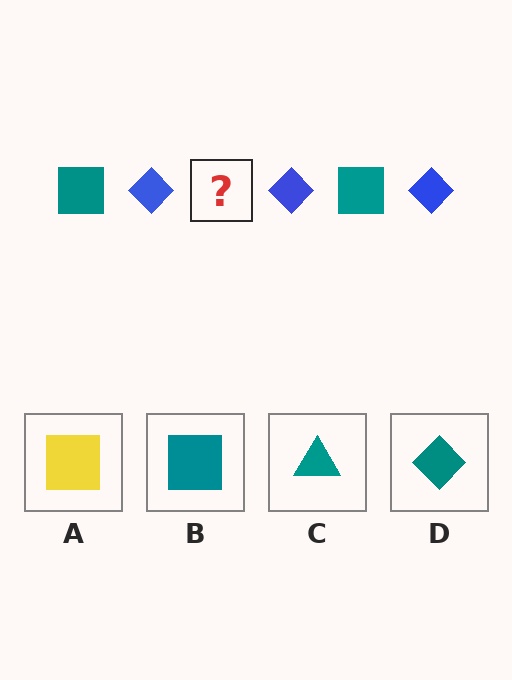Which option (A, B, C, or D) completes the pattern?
B.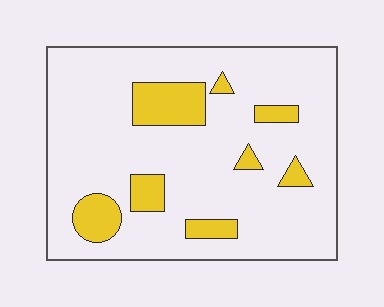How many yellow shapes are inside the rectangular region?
8.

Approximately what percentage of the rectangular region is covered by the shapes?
Approximately 15%.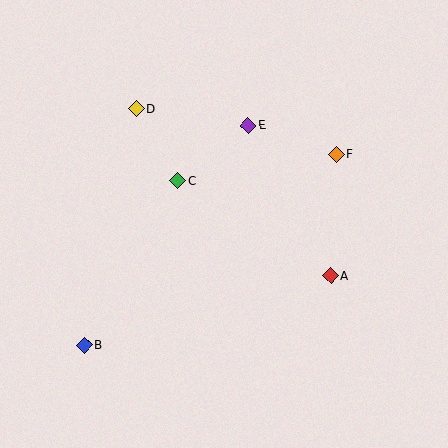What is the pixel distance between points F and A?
The distance between F and A is 122 pixels.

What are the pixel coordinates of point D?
Point D is at (136, 109).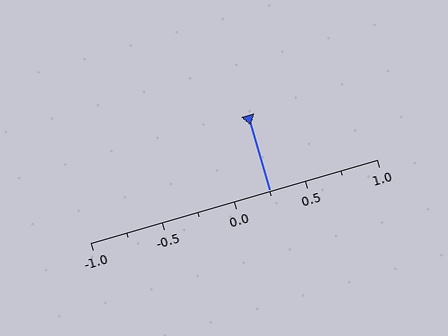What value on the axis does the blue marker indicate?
The marker indicates approximately 0.25.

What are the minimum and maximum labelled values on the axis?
The axis runs from -1.0 to 1.0.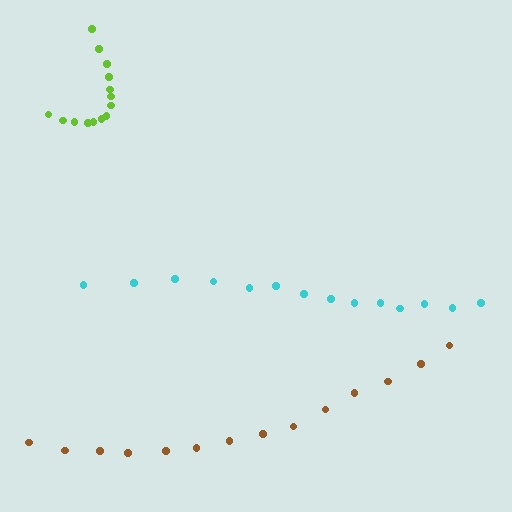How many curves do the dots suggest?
There are 3 distinct paths.